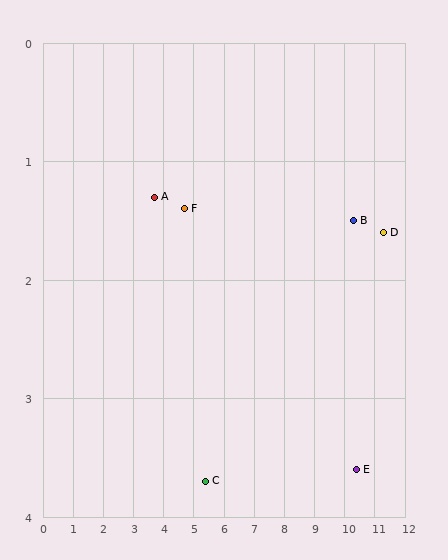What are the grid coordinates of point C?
Point C is at approximately (5.4, 3.7).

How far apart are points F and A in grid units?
Points F and A are about 1.0 grid units apart.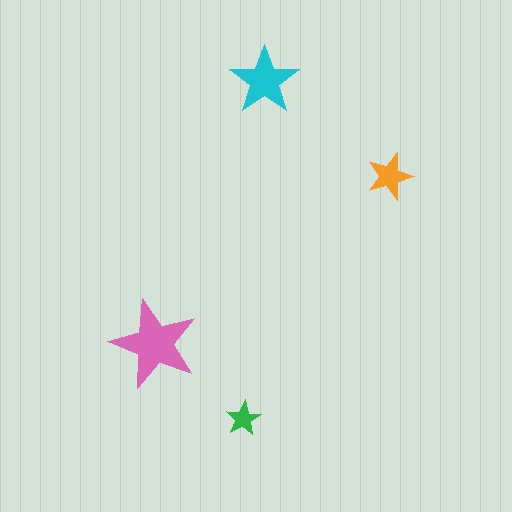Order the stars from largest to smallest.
the pink one, the cyan one, the orange one, the green one.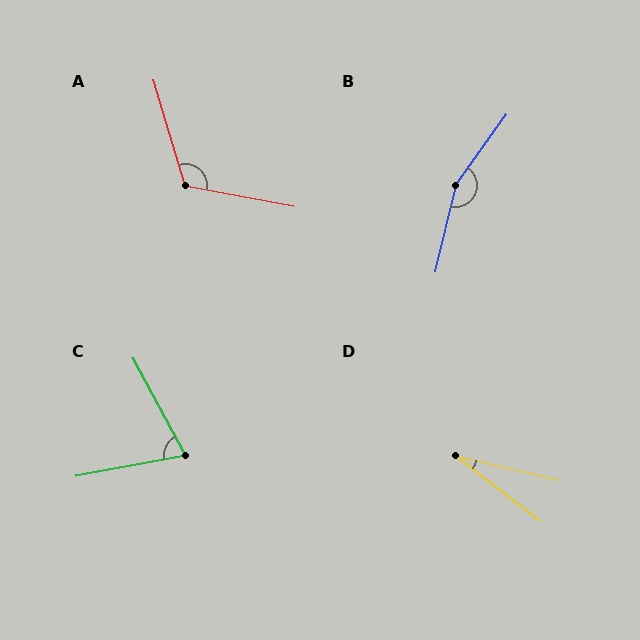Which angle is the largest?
B, at approximately 158 degrees.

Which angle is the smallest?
D, at approximately 24 degrees.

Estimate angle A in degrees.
Approximately 117 degrees.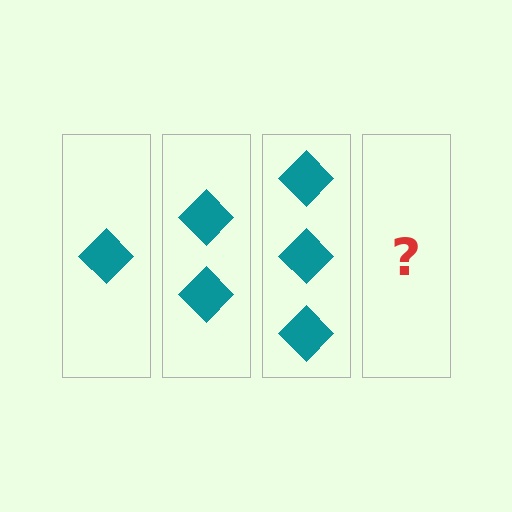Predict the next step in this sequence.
The next step is 4 diamonds.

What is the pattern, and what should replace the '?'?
The pattern is that each step adds one more diamond. The '?' should be 4 diamonds.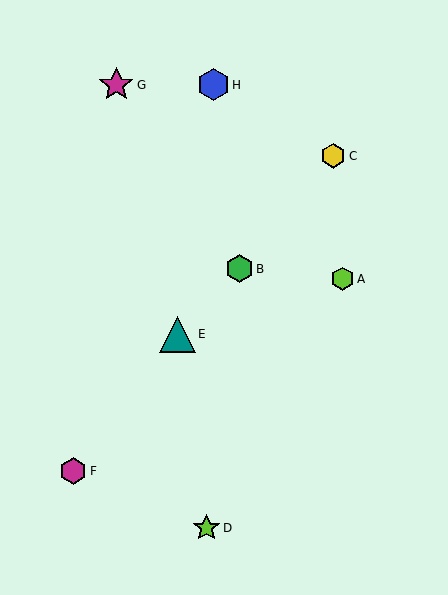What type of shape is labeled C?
Shape C is a yellow hexagon.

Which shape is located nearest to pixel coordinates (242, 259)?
The green hexagon (labeled B) at (239, 269) is nearest to that location.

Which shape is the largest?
The teal triangle (labeled E) is the largest.